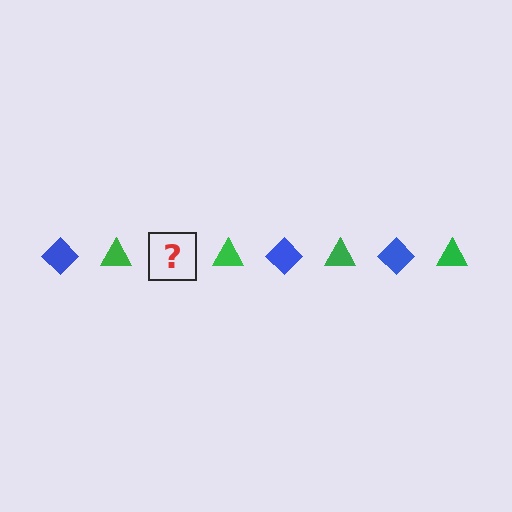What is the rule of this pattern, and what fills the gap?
The rule is that the pattern alternates between blue diamond and green triangle. The gap should be filled with a blue diamond.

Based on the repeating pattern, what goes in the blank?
The blank should be a blue diamond.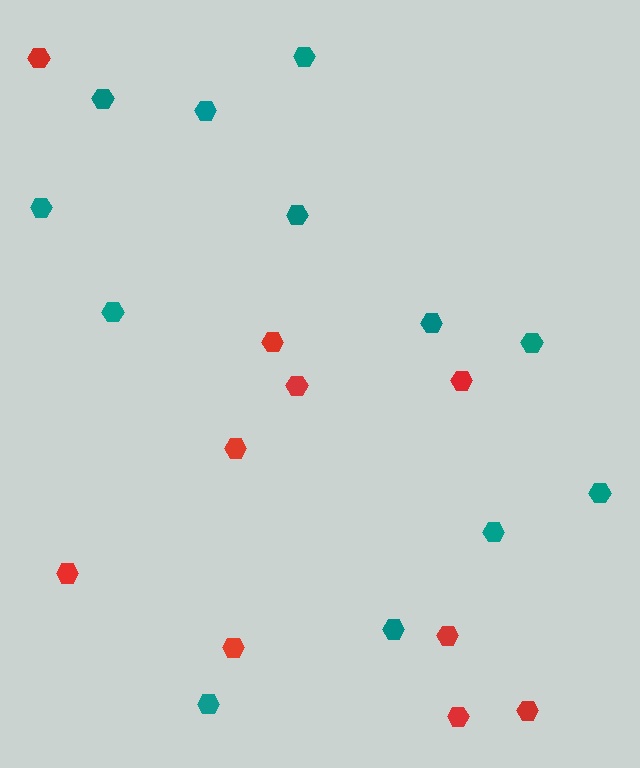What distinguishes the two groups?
There are 2 groups: one group of teal hexagons (12) and one group of red hexagons (10).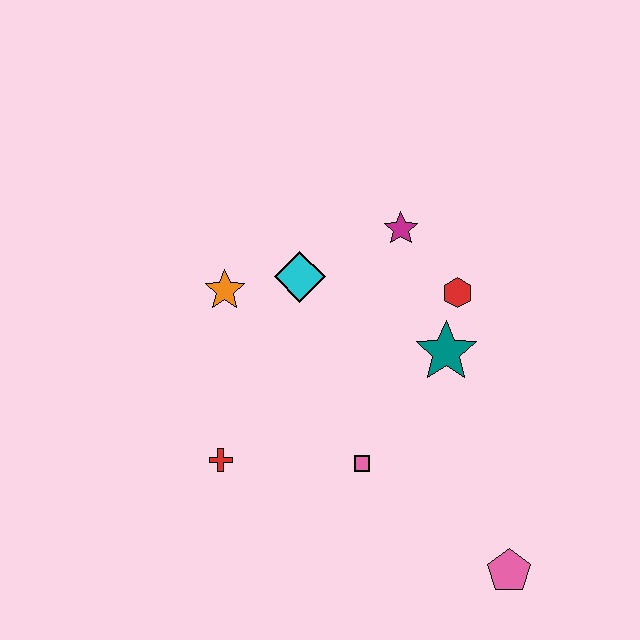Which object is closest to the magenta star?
The red hexagon is closest to the magenta star.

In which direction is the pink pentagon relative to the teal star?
The pink pentagon is below the teal star.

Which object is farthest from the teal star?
The red cross is farthest from the teal star.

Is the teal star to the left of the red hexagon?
Yes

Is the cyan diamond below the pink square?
No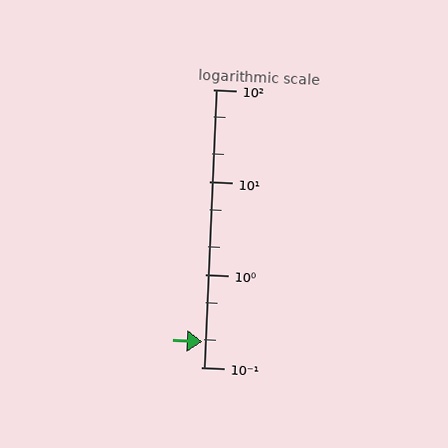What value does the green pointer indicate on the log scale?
The pointer indicates approximately 0.19.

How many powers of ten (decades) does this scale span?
The scale spans 3 decades, from 0.1 to 100.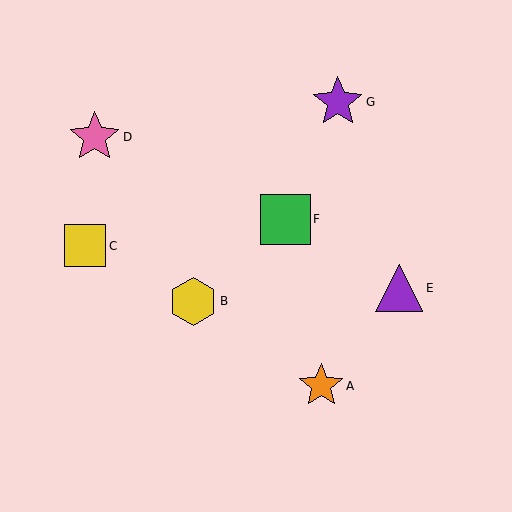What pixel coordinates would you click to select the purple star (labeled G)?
Click at (338, 102) to select the purple star G.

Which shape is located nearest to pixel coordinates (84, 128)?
The pink star (labeled D) at (95, 137) is nearest to that location.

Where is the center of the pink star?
The center of the pink star is at (95, 137).